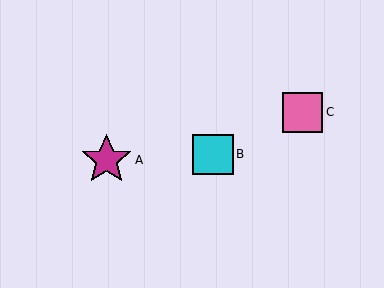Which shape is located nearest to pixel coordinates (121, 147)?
The magenta star (labeled A) at (106, 160) is nearest to that location.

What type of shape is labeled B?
Shape B is a cyan square.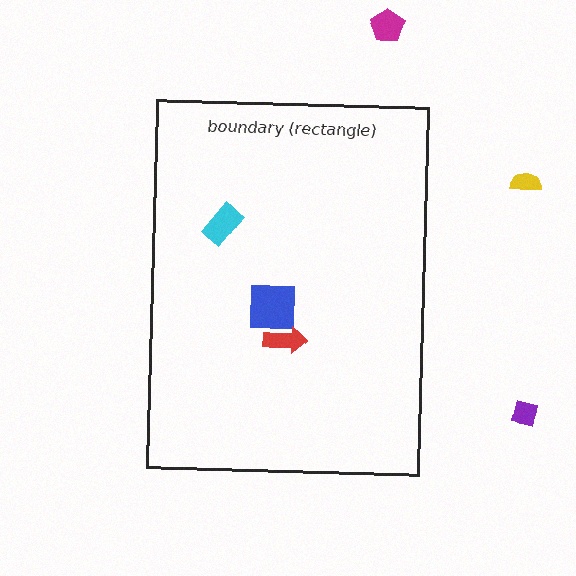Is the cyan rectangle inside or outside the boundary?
Inside.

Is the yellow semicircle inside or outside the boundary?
Outside.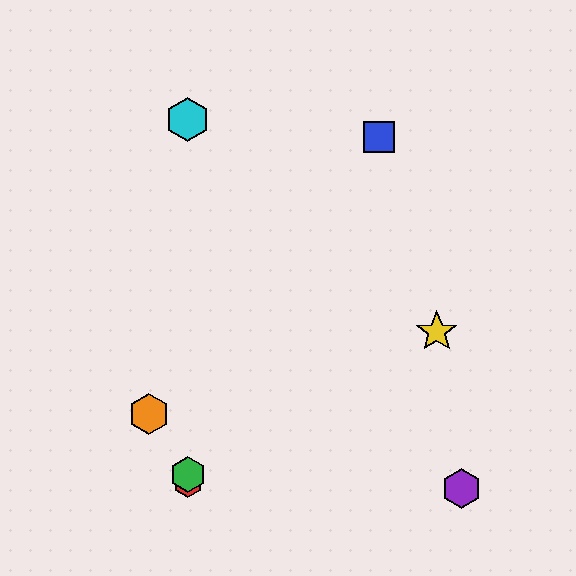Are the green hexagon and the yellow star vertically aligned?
No, the green hexagon is at x≈188 and the yellow star is at x≈437.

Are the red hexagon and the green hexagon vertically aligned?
Yes, both are at x≈188.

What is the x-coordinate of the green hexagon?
The green hexagon is at x≈188.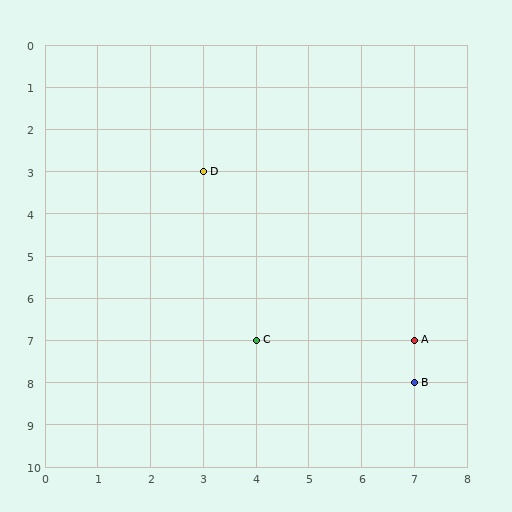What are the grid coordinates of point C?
Point C is at grid coordinates (4, 7).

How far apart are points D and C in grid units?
Points D and C are 1 column and 4 rows apart (about 4.1 grid units diagonally).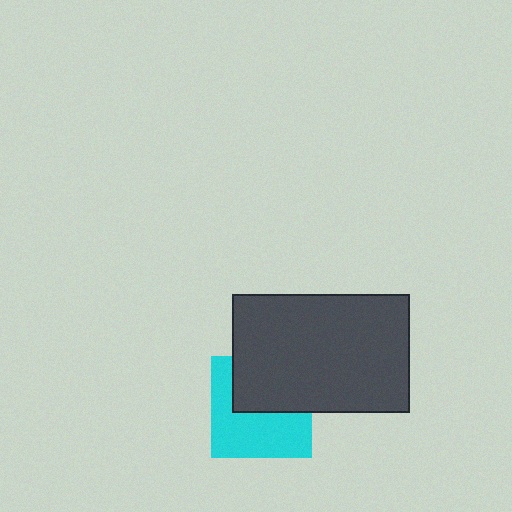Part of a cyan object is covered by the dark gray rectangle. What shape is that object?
It is a square.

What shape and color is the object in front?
The object in front is a dark gray rectangle.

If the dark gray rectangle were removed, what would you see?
You would see the complete cyan square.